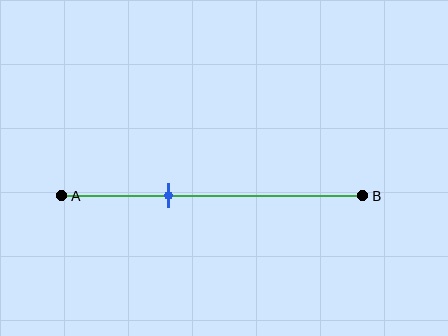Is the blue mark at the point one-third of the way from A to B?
Yes, the mark is approximately at the one-third point.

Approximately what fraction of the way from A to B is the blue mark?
The blue mark is approximately 35% of the way from A to B.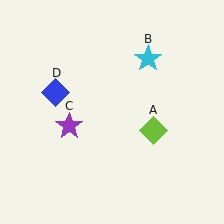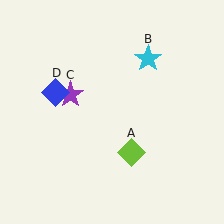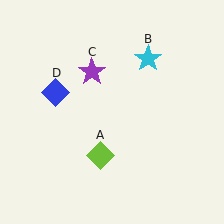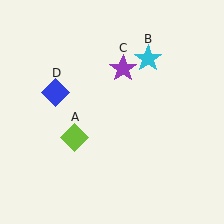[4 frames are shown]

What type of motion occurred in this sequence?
The lime diamond (object A), purple star (object C) rotated clockwise around the center of the scene.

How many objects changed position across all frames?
2 objects changed position: lime diamond (object A), purple star (object C).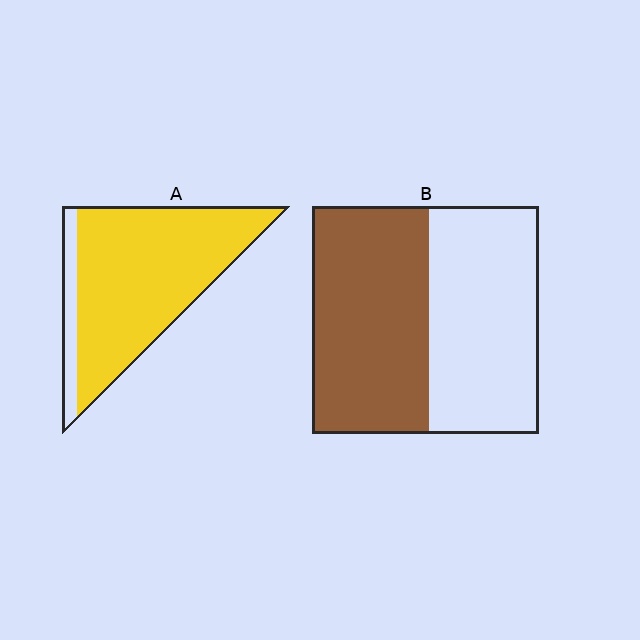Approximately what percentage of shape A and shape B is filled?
A is approximately 85% and B is approximately 50%.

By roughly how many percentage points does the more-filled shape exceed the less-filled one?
By roughly 35 percentage points (A over B).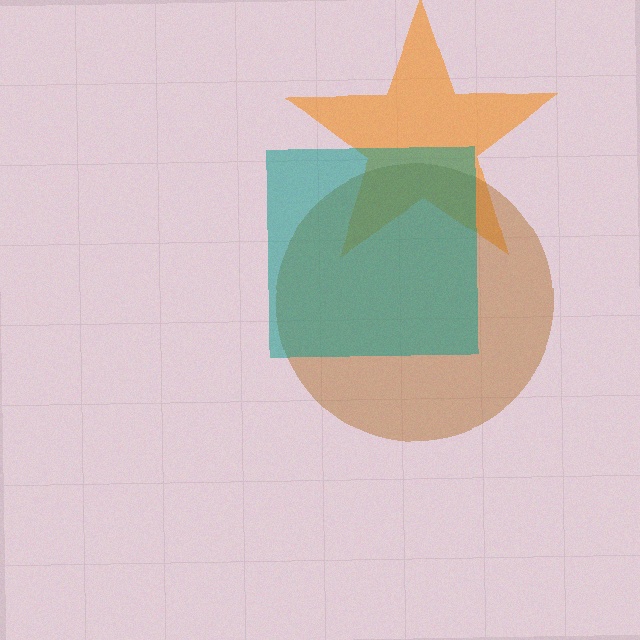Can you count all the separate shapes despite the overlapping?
Yes, there are 3 separate shapes.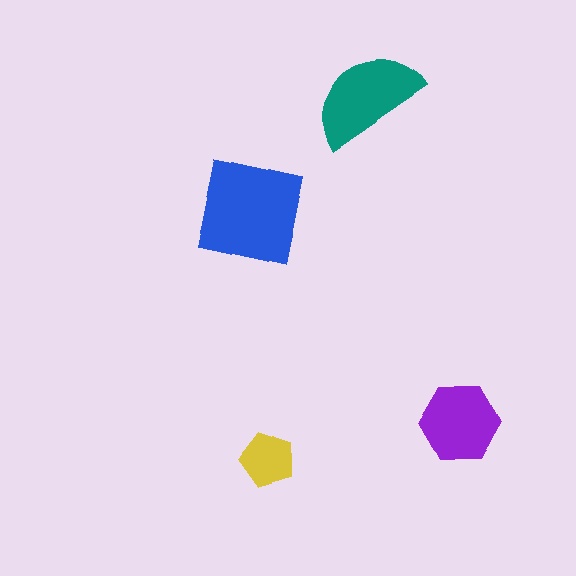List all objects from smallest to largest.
The yellow pentagon, the purple hexagon, the teal semicircle, the blue square.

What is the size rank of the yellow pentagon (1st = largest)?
4th.